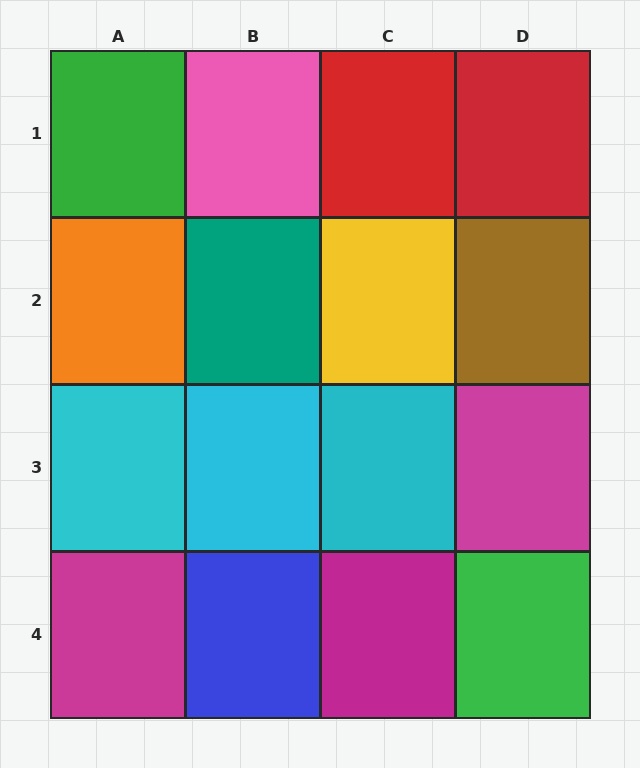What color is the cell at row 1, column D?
Red.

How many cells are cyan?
3 cells are cyan.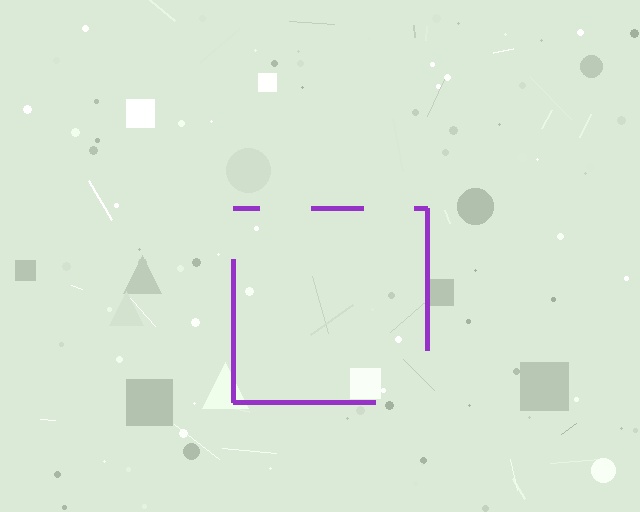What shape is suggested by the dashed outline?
The dashed outline suggests a square.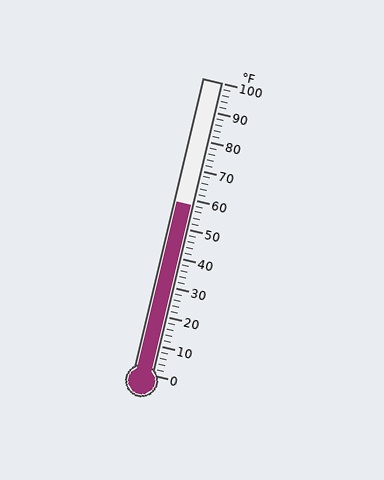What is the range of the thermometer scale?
The thermometer scale ranges from 0°F to 100°F.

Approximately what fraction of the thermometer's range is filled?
The thermometer is filled to approximately 60% of its range.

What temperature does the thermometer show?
The thermometer shows approximately 58°F.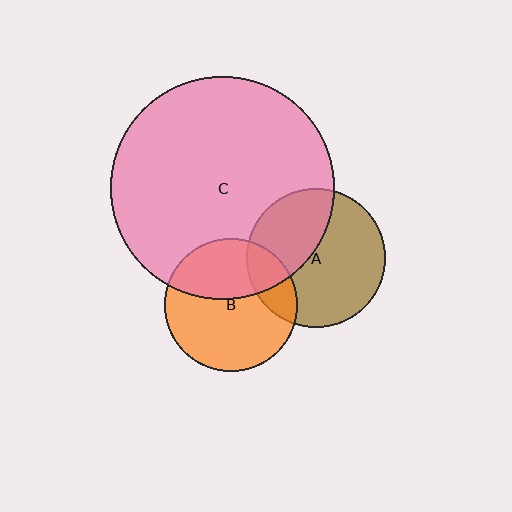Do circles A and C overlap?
Yes.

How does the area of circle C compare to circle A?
Approximately 2.6 times.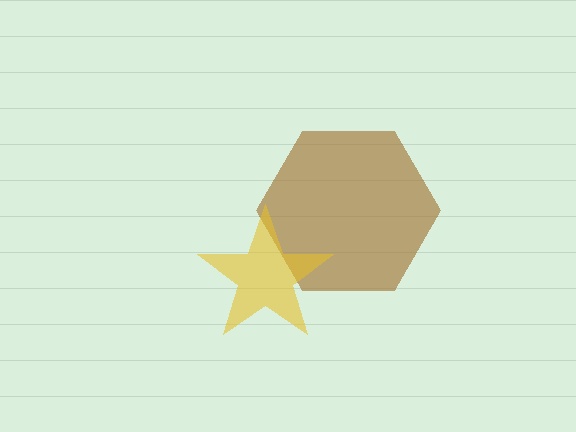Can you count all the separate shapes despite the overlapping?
Yes, there are 2 separate shapes.